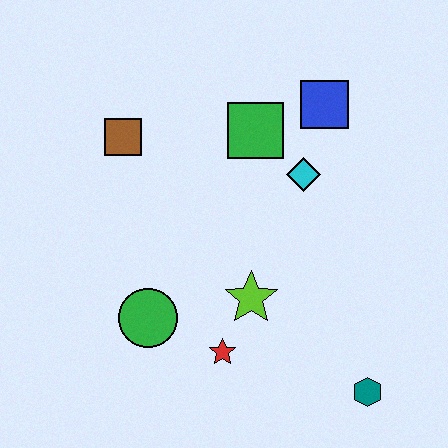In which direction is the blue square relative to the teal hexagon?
The blue square is above the teal hexagon.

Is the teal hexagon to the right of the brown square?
Yes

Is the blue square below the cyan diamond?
No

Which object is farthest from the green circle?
The blue square is farthest from the green circle.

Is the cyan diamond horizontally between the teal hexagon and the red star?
Yes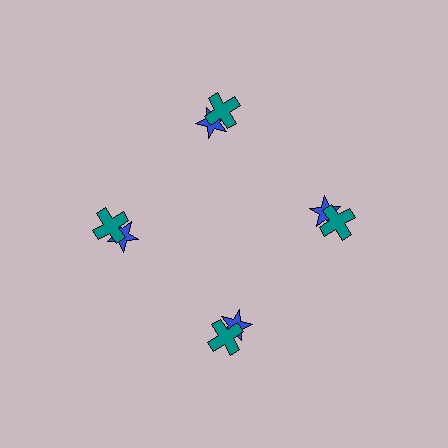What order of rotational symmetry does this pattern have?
This pattern has 4-fold rotational symmetry.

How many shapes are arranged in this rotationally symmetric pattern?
There are 8 shapes, arranged in 4 groups of 2.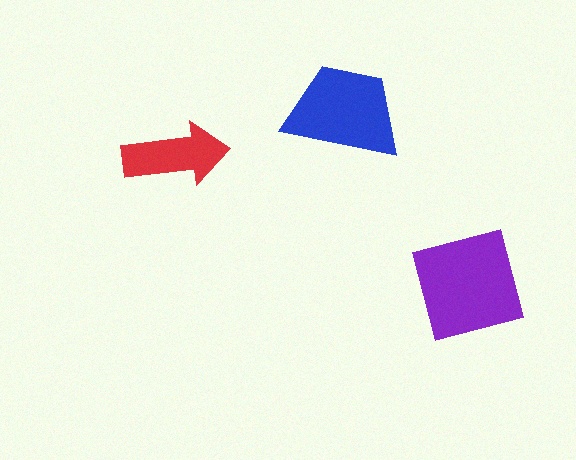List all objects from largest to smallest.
The purple square, the blue trapezoid, the red arrow.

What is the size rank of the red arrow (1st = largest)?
3rd.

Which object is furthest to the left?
The red arrow is leftmost.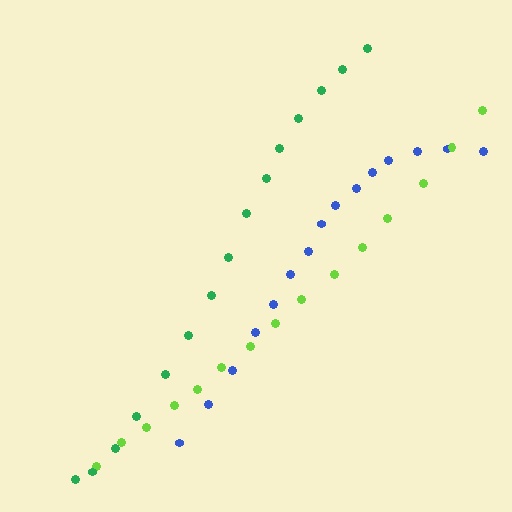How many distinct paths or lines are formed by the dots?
There are 3 distinct paths.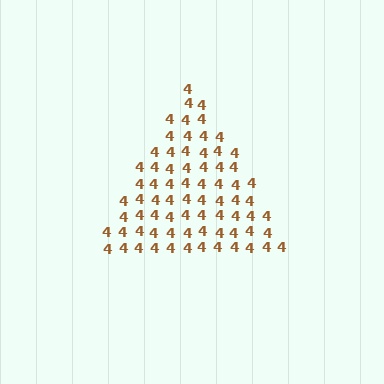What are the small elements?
The small elements are digit 4's.